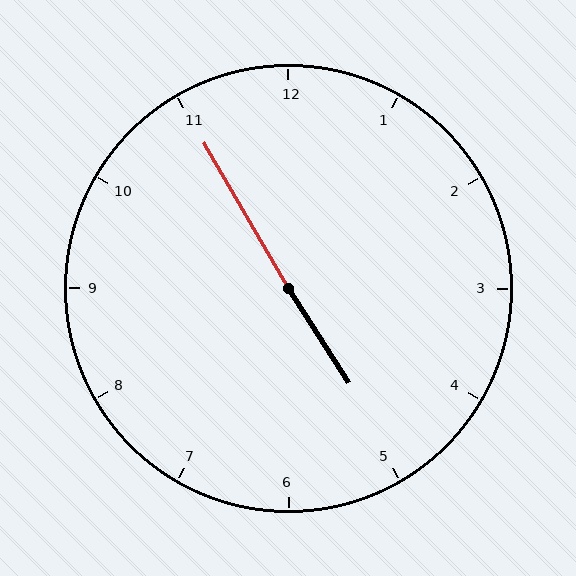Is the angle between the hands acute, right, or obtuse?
It is obtuse.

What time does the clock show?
4:55.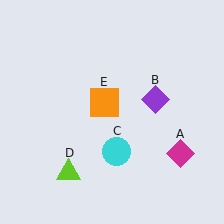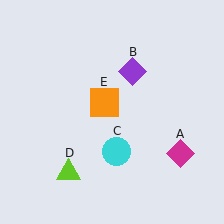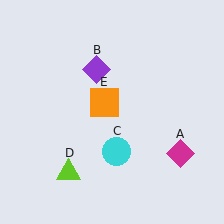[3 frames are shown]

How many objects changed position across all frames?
1 object changed position: purple diamond (object B).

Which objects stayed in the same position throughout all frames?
Magenta diamond (object A) and cyan circle (object C) and lime triangle (object D) and orange square (object E) remained stationary.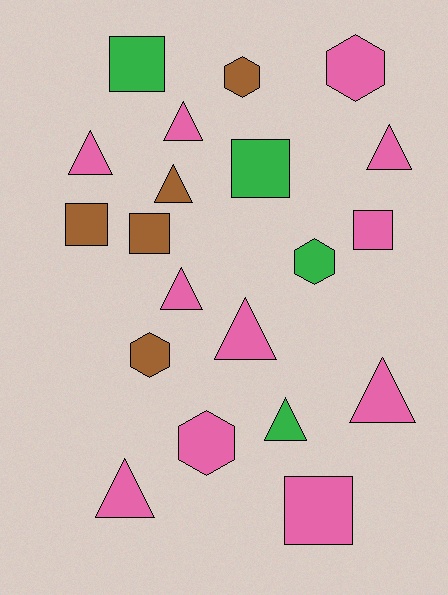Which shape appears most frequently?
Triangle, with 9 objects.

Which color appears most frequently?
Pink, with 11 objects.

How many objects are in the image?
There are 20 objects.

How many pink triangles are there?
There are 7 pink triangles.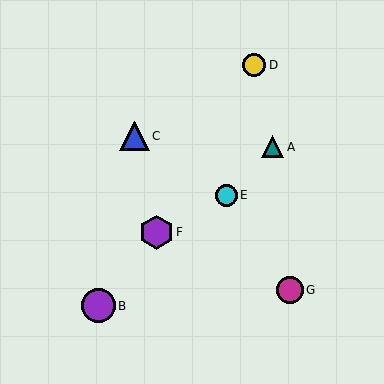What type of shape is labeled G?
Shape G is a magenta circle.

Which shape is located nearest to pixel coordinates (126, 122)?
The blue triangle (labeled C) at (134, 136) is nearest to that location.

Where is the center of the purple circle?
The center of the purple circle is at (98, 306).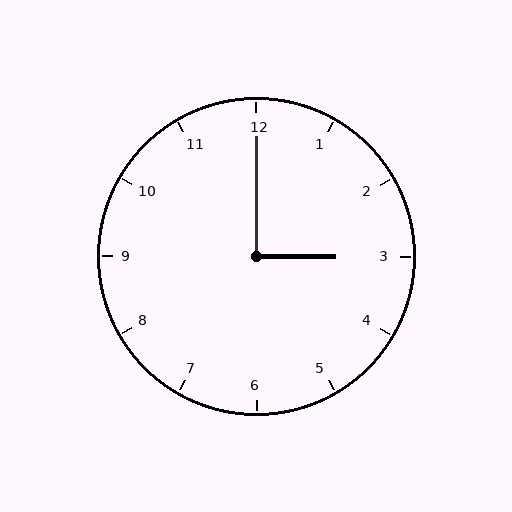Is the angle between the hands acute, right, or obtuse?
It is right.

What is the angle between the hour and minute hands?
Approximately 90 degrees.